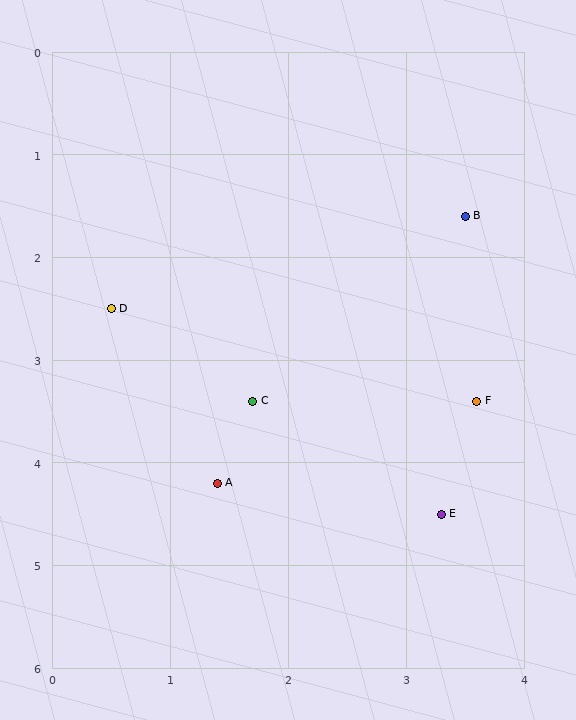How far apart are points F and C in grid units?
Points F and C are about 1.9 grid units apart.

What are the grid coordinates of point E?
Point E is at approximately (3.3, 4.5).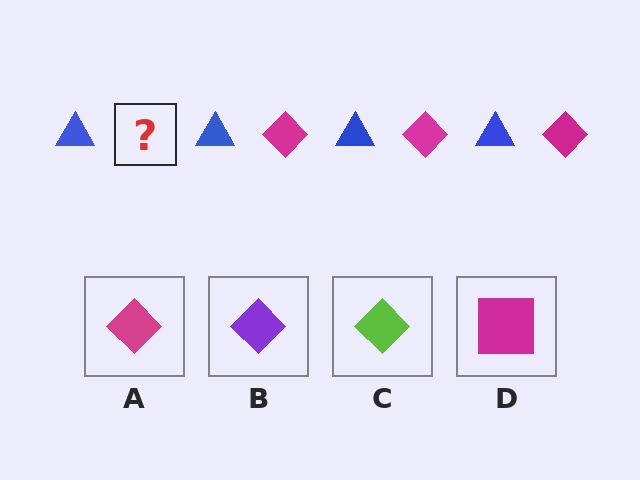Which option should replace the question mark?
Option A.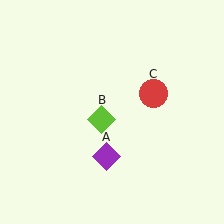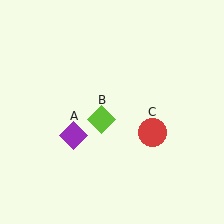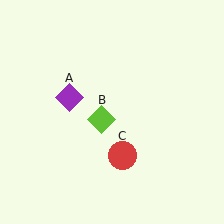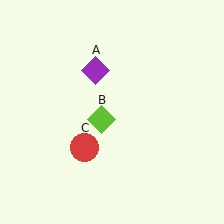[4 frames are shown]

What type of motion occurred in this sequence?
The purple diamond (object A), red circle (object C) rotated clockwise around the center of the scene.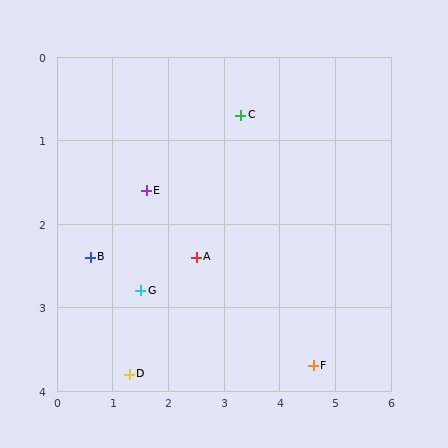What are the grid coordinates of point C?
Point C is at approximately (3.3, 0.7).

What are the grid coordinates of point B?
Point B is at approximately (0.6, 2.4).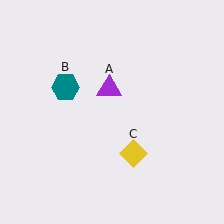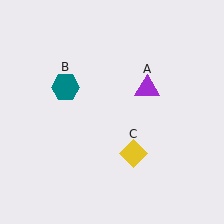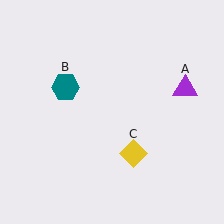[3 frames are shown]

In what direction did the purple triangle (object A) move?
The purple triangle (object A) moved right.